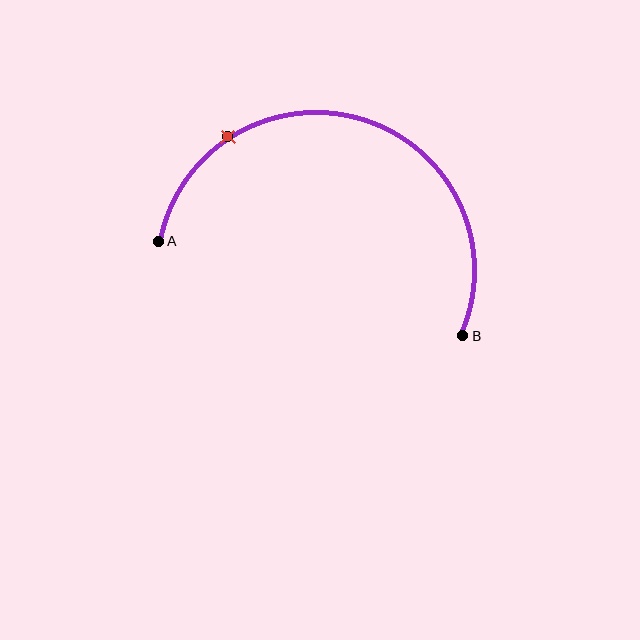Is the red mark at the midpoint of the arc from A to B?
No. The red mark lies on the arc but is closer to endpoint A. The arc midpoint would be at the point on the curve equidistant along the arc from both A and B.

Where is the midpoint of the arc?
The arc midpoint is the point on the curve farthest from the straight line joining A and B. It sits above that line.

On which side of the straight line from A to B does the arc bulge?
The arc bulges above the straight line connecting A and B.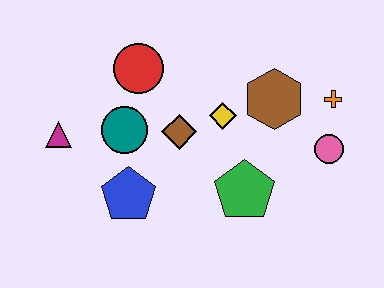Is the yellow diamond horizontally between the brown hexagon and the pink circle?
No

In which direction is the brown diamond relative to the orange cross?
The brown diamond is to the left of the orange cross.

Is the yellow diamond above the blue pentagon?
Yes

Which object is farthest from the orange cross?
The magenta triangle is farthest from the orange cross.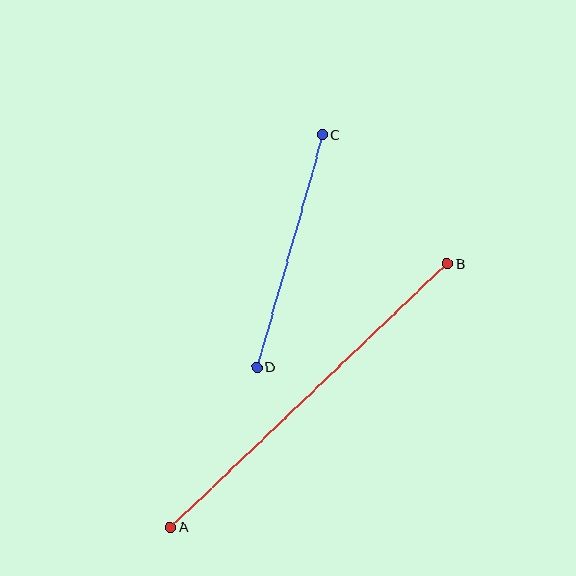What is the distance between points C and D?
The distance is approximately 241 pixels.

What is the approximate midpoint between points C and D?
The midpoint is at approximately (290, 251) pixels.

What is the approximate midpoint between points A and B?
The midpoint is at approximately (309, 396) pixels.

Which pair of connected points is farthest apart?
Points A and B are farthest apart.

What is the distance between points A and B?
The distance is approximately 382 pixels.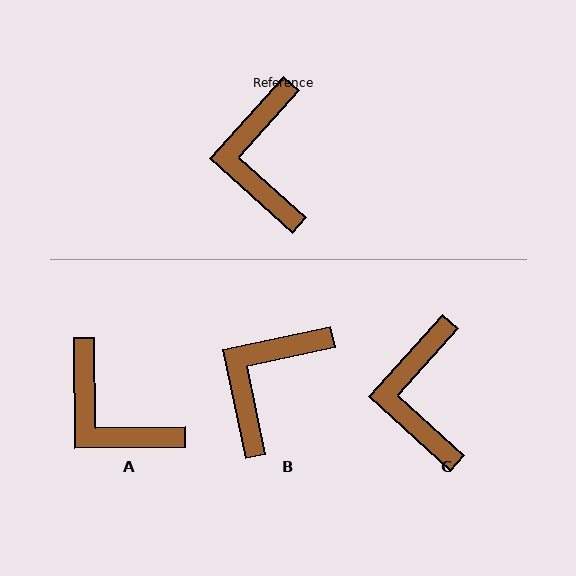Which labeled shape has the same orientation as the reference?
C.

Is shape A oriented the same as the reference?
No, it is off by about 42 degrees.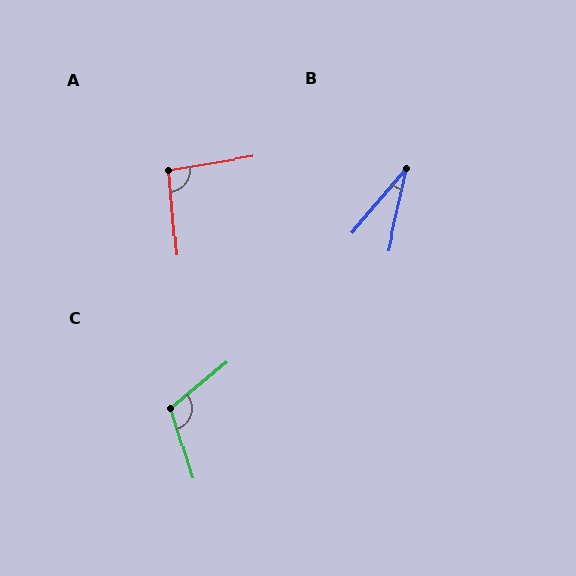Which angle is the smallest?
B, at approximately 28 degrees.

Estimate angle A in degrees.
Approximately 94 degrees.